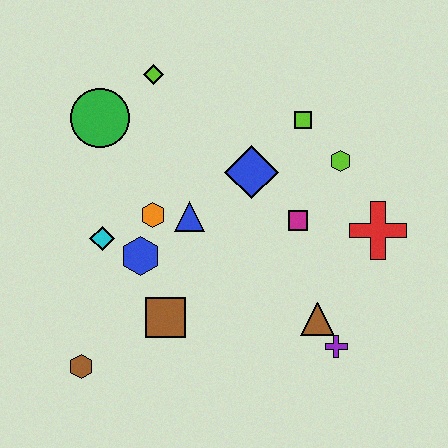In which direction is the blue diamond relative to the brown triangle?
The blue diamond is above the brown triangle.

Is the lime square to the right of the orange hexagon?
Yes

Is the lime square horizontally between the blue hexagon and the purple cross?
Yes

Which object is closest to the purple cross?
The brown triangle is closest to the purple cross.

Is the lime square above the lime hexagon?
Yes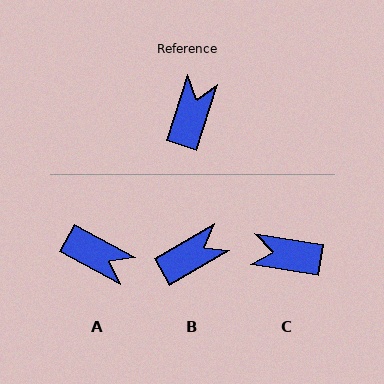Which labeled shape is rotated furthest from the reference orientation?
A, about 101 degrees away.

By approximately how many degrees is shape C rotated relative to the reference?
Approximately 99 degrees counter-clockwise.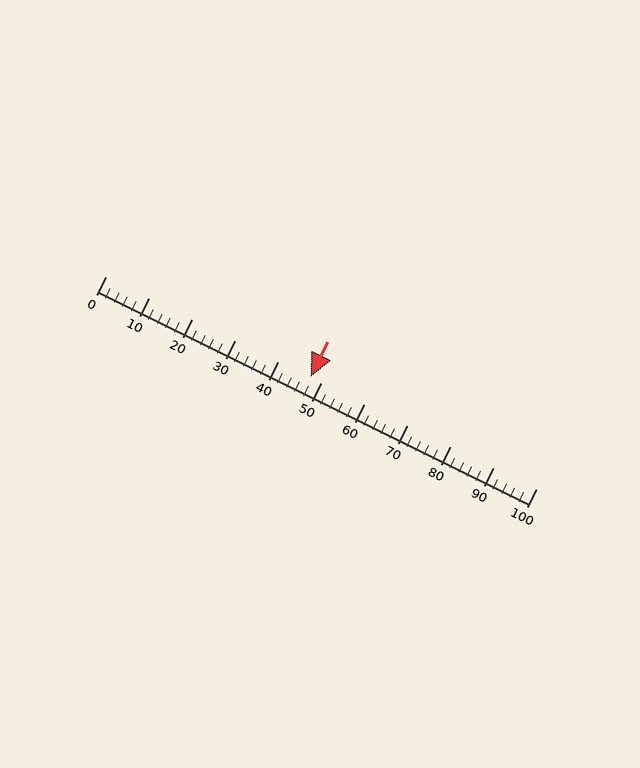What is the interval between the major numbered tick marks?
The major tick marks are spaced 10 units apart.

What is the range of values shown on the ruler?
The ruler shows values from 0 to 100.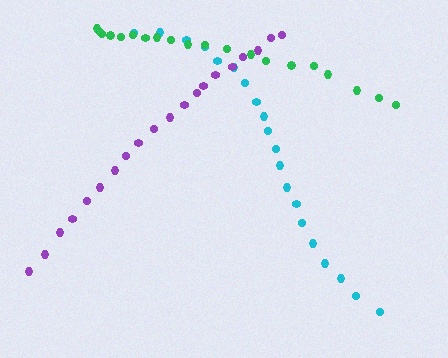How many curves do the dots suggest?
There are 3 distinct paths.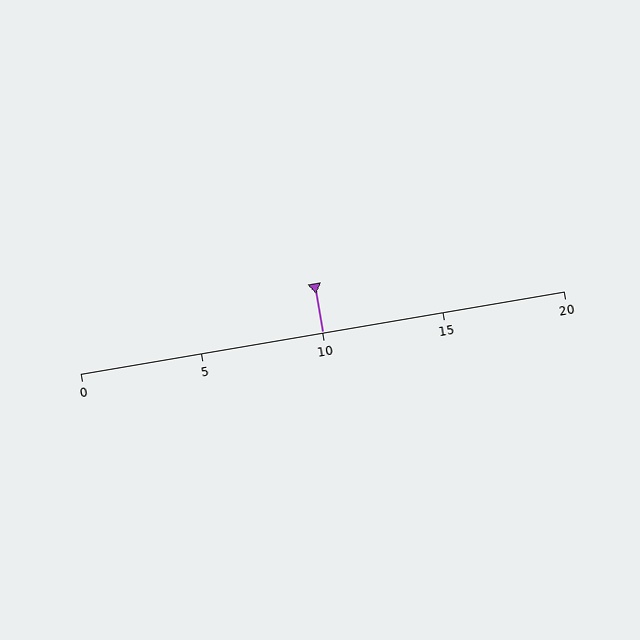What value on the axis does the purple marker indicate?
The marker indicates approximately 10.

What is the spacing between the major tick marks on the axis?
The major ticks are spaced 5 apart.